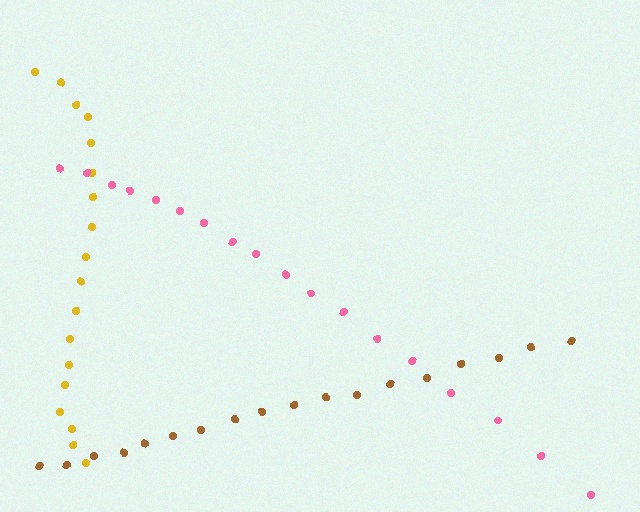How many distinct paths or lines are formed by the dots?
There are 3 distinct paths.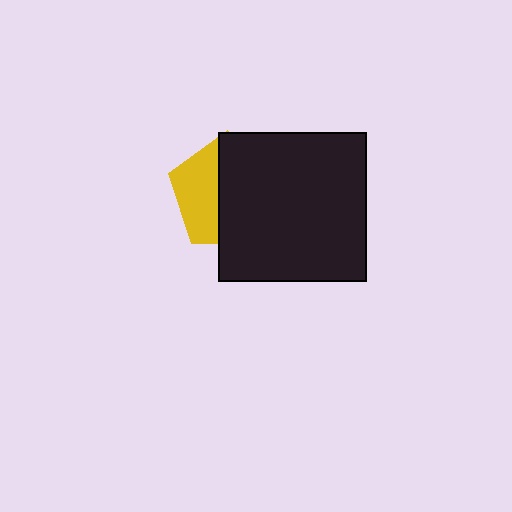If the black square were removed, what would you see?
You would see the complete yellow pentagon.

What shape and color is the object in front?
The object in front is a black square.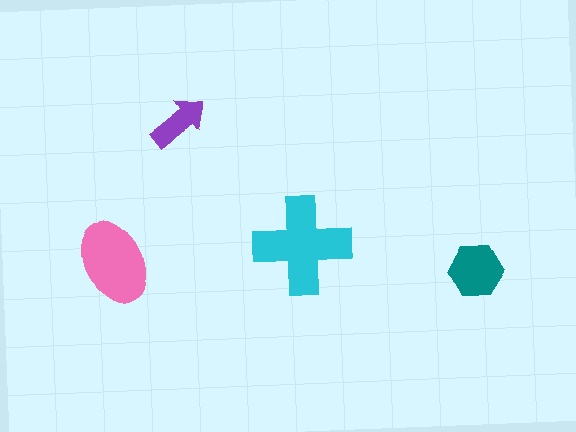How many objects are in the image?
There are 4 objects in the image.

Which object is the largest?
The cyan cross.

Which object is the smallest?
The purple arrow.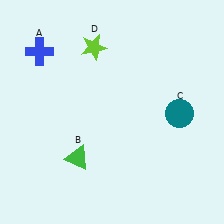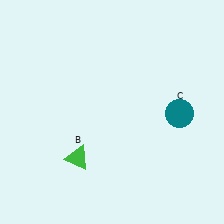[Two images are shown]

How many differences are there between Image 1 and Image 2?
There are 2 differences between the two images.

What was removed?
The lime star (D), the blue cross (A) were removed in Image 2.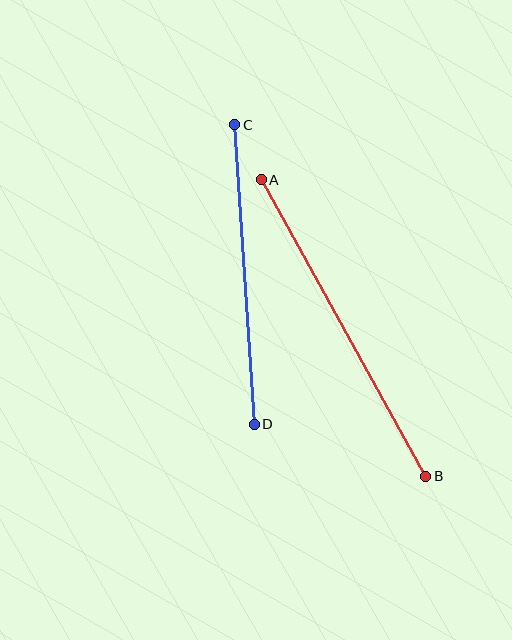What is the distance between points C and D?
The distance is approximately 300 pixels.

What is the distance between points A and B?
The distance is approximately 339 pixels.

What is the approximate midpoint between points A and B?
The midpoint is at approximately (343, 328) pixels.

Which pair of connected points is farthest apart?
Points A and B are farthest apart.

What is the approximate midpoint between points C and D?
The midpoint is at approximately (245, 274) pixels.